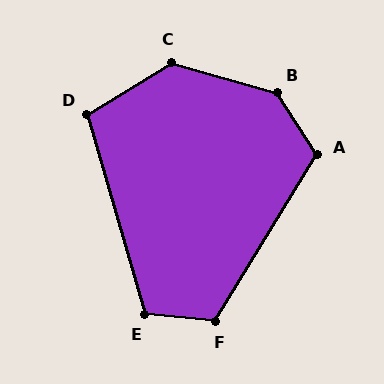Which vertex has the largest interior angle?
B, at approximately 139 degrees.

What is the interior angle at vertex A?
Approximately 116 degrees (obtuse).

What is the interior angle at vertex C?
Approximately 133 degrees (obtuse).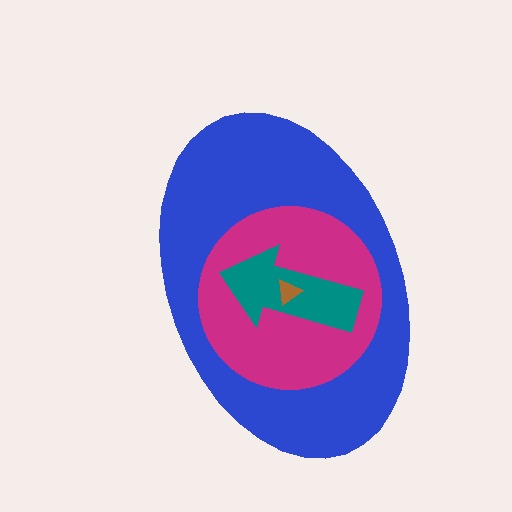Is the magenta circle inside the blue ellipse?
Yes.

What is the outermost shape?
The blue ellipse.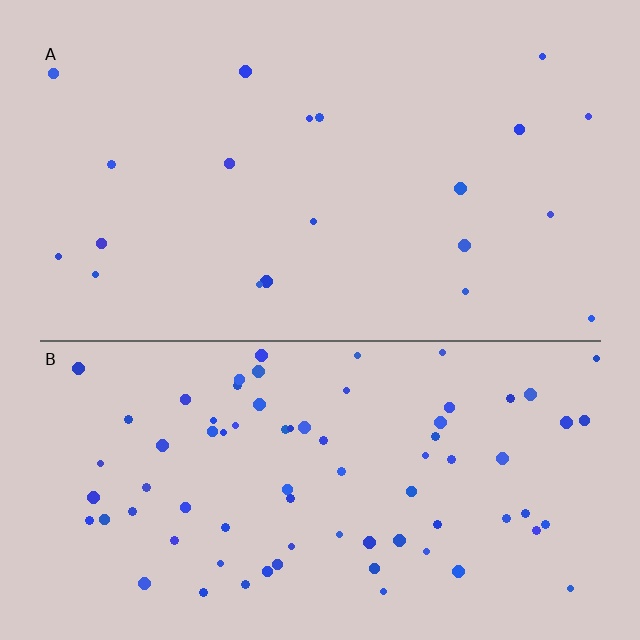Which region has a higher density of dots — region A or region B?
B (the bottom).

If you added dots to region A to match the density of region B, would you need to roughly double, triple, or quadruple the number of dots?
Approximately quadruple.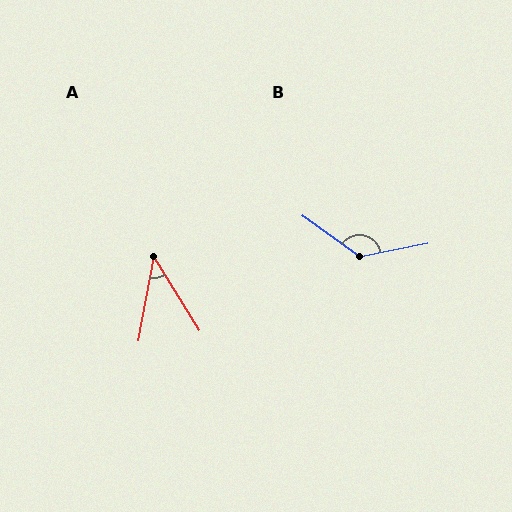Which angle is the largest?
B, at approximately 134 degrees.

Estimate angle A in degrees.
Approximately 42 degrees.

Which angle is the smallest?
A, at approximately 42 degrees.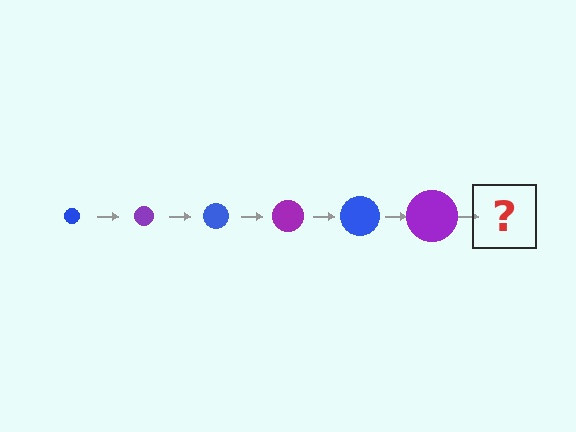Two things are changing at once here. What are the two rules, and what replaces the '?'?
The two rules are that the circle grows larger each step and the color cycles through blue and purple. The '?' should be a blue circle, larger than the previous one.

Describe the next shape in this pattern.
It should be a blue circle, larger than the previous one.